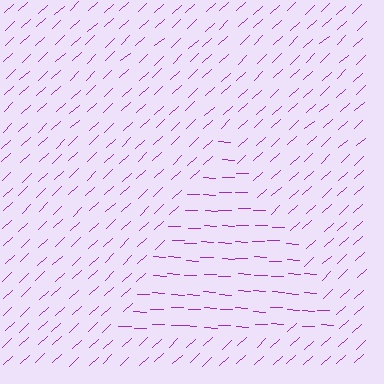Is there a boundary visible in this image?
Yes, there is a texture boundary formed by a change in line orientation.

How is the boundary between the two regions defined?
The boundary is defined purely by a change in line orientation (approximately 45 degrees difference). All lines are the same color and thickness.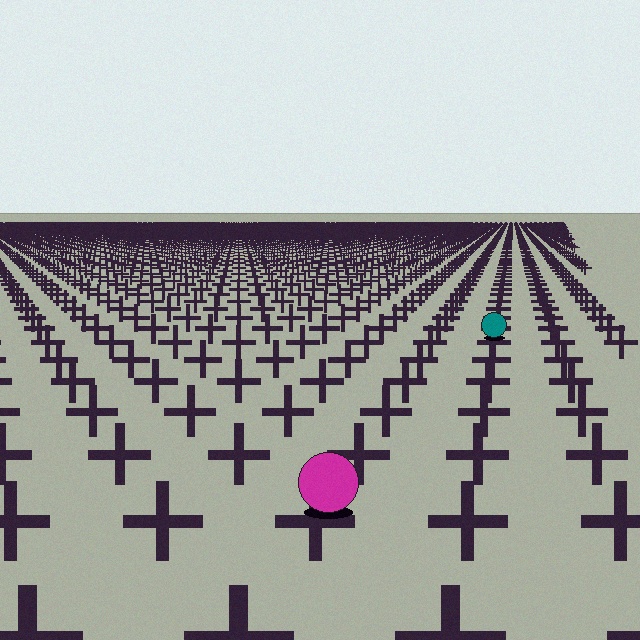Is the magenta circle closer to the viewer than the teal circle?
Yes. The magenta circle is closer — you can tell from the texture gradient: the ground texture is coarser near it.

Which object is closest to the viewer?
The magenta circle is closest. The texture marks near it are larger and more spread out.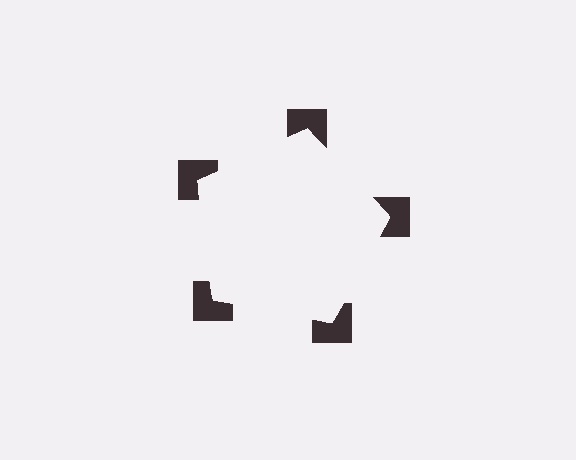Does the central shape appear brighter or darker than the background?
It typically appears slightly brighter than the background, even though no actual brightness change is drawn.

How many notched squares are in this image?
There are 5 — one at each vertex of the illusory pentagon.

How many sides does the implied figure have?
5 sides.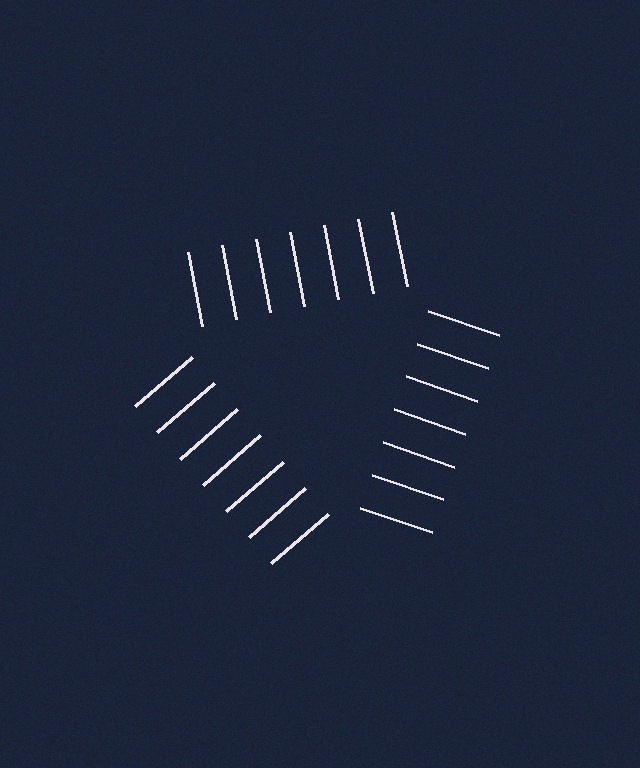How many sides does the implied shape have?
3 sides — the line-ends trace a triangle.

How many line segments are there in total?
21 — 7 along each of the 3 edges.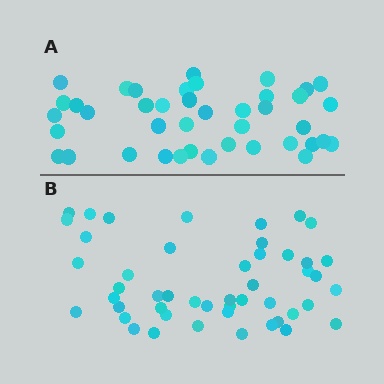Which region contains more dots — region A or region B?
Region B (the bottom region) has more dots.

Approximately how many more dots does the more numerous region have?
Region B has roughly 8 or so more dots than region A.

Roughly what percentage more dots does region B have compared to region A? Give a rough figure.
About 15% more.